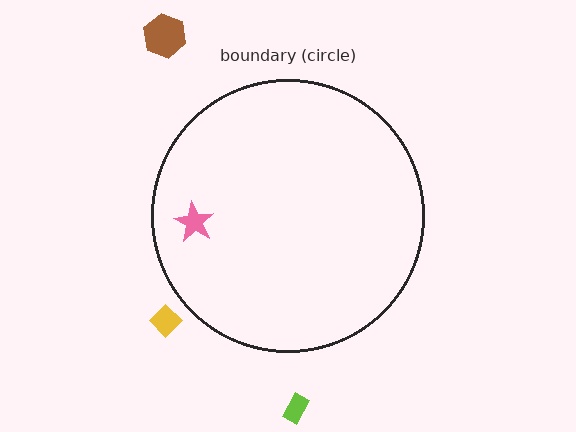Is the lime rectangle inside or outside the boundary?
Outside.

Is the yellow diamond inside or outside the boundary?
Outside.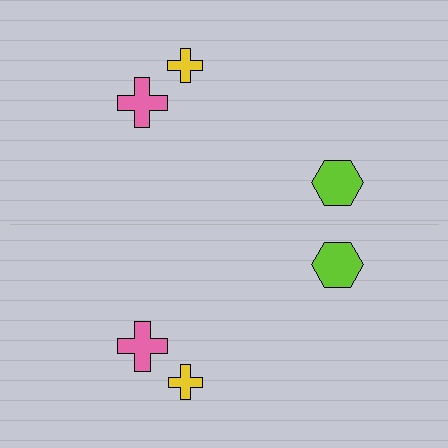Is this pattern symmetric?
Yes, this pattern has bilateral (reflection) symmetry.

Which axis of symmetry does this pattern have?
The pattern has a horizontal axis of symmetry running through the center of the image.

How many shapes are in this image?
There are 6 shapes in this image.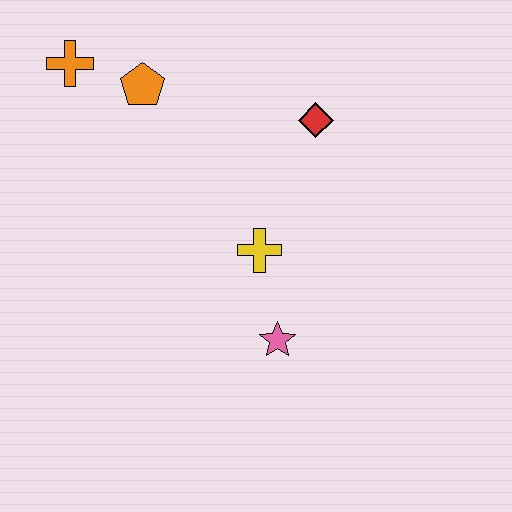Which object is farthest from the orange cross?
The pink star is farthest from the orange cross.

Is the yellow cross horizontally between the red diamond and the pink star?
No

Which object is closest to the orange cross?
The orange pentagon is closest to the orange cross.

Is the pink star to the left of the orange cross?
No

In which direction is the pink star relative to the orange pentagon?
The pink star is below the orange pentagon.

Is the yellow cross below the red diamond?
Yes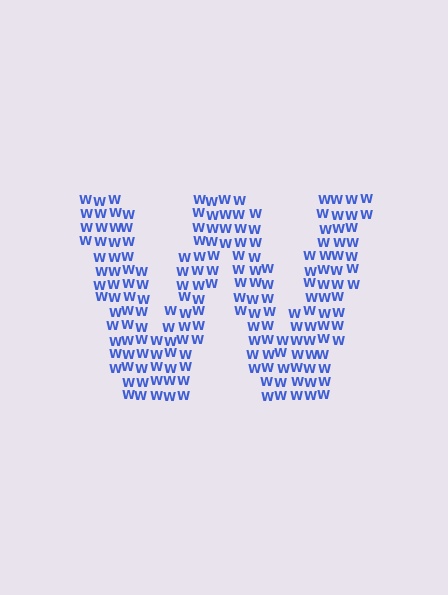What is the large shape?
The large shape is the letter W.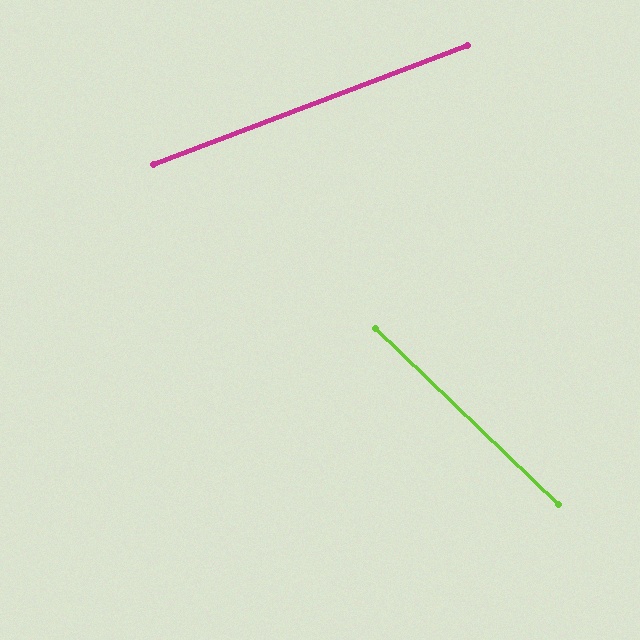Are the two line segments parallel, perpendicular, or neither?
Neither parallel nor perpendicular — they differ by about 65°.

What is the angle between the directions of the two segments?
Approximately 65 degrees.